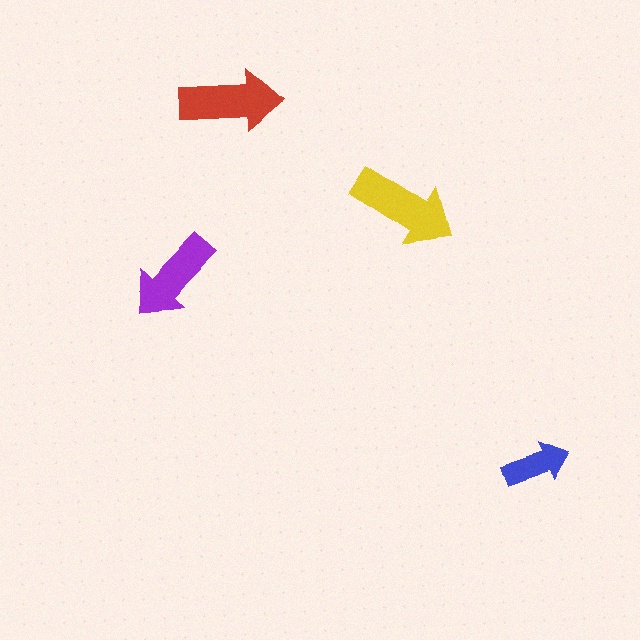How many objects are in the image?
There are 4 objects in the image.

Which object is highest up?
The red arrow is topmost.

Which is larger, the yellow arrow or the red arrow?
The yellow one.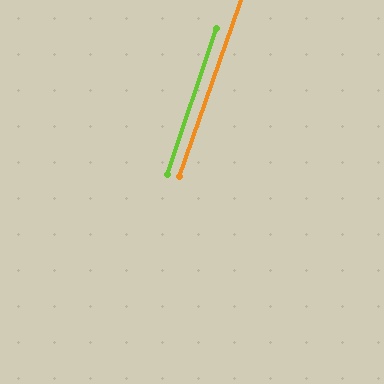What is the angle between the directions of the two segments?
Approximately 1 degree.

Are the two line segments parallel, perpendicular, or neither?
Parallel — their directions differ by only 0.6°.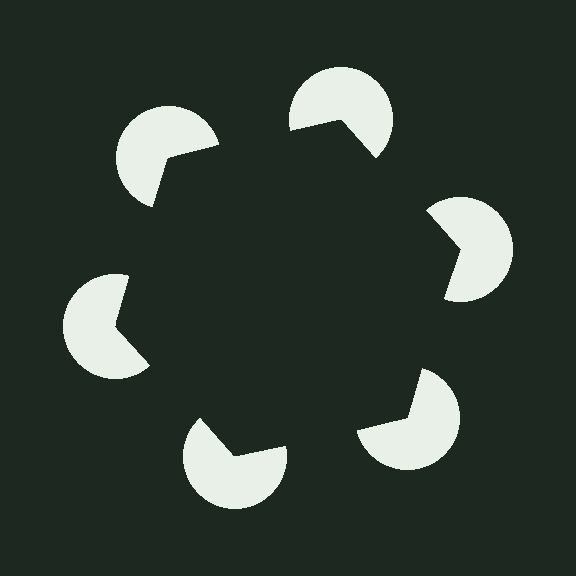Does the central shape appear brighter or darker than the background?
It typically appears slightly darker than the background, even though no actual brightness change is drawn.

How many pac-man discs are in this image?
There are 6 — one at each vertex of the illusory hexagon.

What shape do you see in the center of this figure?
An illusory hexagon — its edges are inferred from the aligned wedge cuts in the pac-man discs, not physically drawn.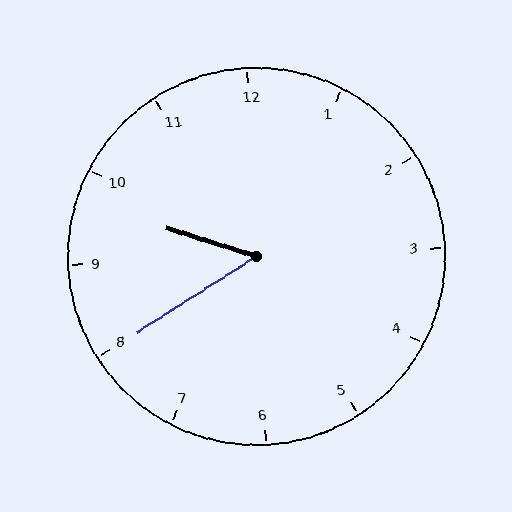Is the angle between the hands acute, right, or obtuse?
It is acute.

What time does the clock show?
9:40.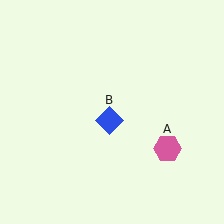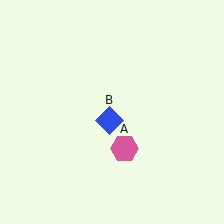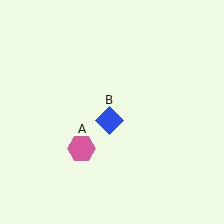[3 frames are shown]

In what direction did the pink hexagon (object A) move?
The pink hexagon (object A) moved left.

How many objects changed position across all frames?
1 object changed position: pink hexagon (object A).